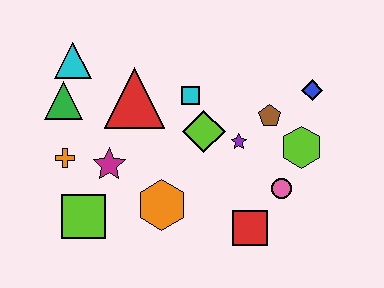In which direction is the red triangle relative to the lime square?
The red triangle is above the lime square.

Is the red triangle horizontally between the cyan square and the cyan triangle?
Yes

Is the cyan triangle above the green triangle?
Yes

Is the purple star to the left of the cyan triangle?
No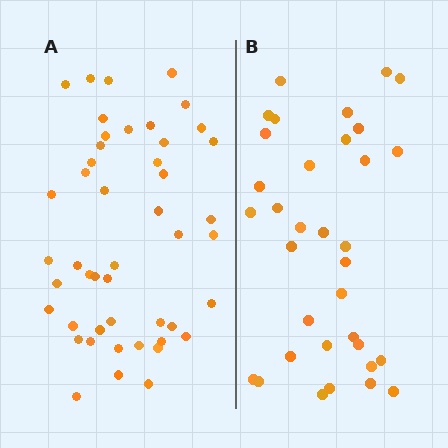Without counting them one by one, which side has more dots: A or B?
Region A (the left region) has more dots.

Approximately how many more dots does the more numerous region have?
Region A has approximately 15 more dots than region B.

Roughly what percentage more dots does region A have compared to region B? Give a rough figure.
About 40% more.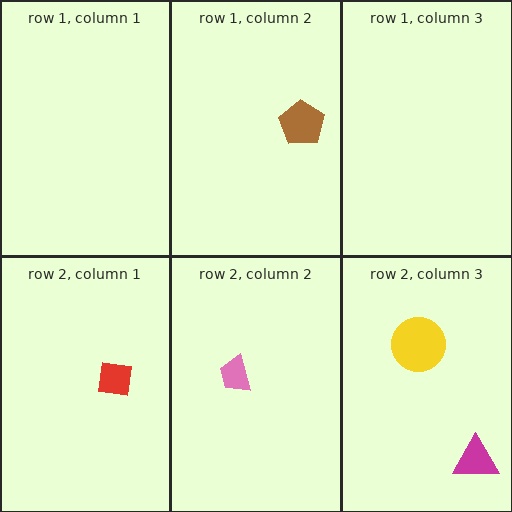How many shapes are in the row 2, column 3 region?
2.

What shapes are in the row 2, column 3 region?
The yellow circle, the magenta triangle.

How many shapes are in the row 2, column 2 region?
1.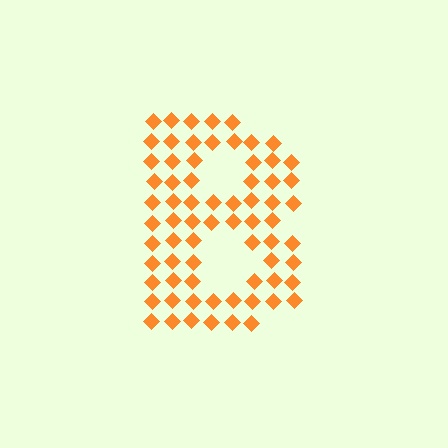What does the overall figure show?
The overall figure shows the letter B.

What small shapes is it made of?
It is made of small diamonds.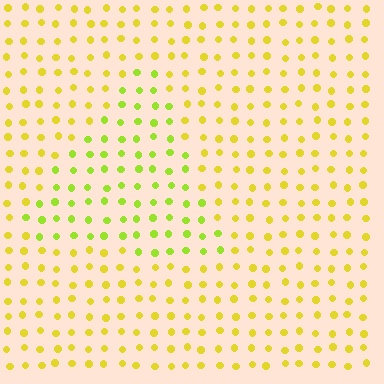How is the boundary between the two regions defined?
The boundary is defined purely by a slight shift in hue (about 30 degrees). Spacing, size, and orientation are identical on both sides.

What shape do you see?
I see a triangle.